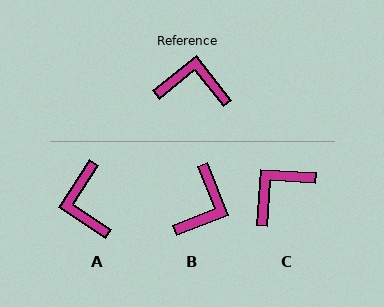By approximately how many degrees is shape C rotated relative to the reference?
Approximately 48 degrees counter-clockwise.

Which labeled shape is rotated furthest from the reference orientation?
A, about 108 degrees away.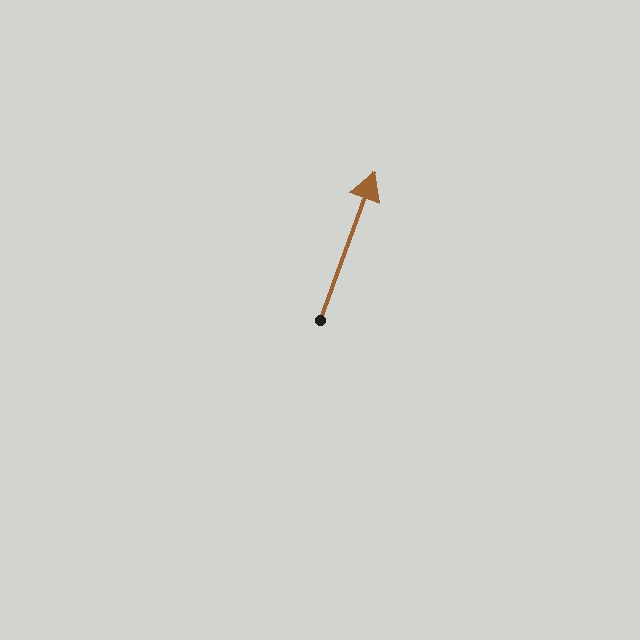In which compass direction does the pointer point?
North.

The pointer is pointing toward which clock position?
Roughly 1 o'clock.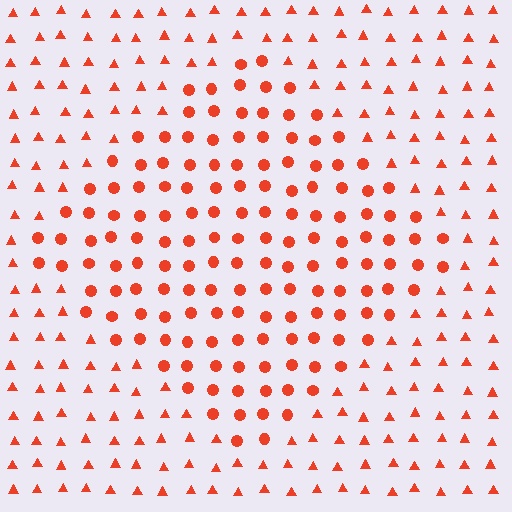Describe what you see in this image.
The image is filled with small red elements arranged in a uniform grid. A diamond-shaped region contains circles, while the surrounding area contains triangles. The boundary is defined purely by the change in element shape.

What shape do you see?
I see a diamond.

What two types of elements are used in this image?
The image uses circles inside the diamond region and triangles outside it.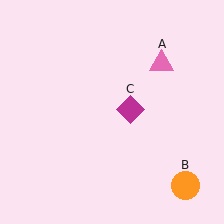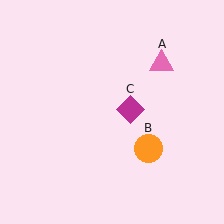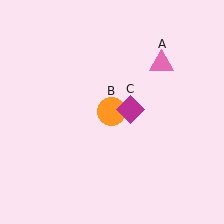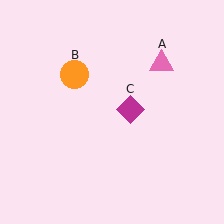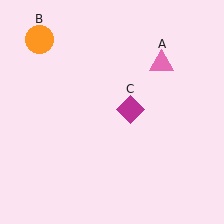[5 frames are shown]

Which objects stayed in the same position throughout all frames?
Pink triangle (object A) and magenta diamond (object C) remained stationary.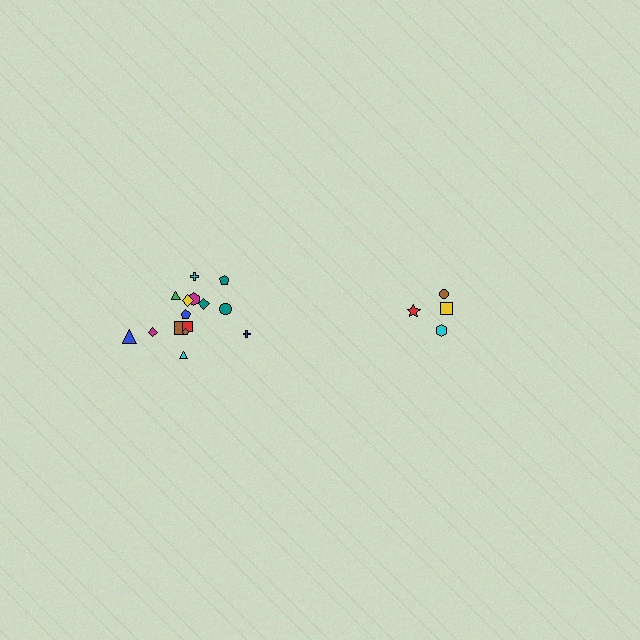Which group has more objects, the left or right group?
The left group.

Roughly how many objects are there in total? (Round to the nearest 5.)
Roughly 20 objects in total.